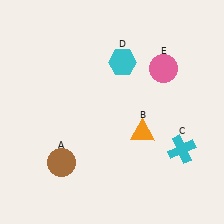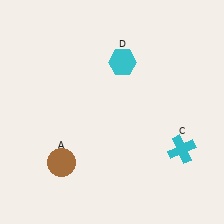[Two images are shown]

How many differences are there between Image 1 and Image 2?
There are 2 differences between the two images.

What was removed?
The pink circle (E), the orange triangle (B) were removed in Image 2.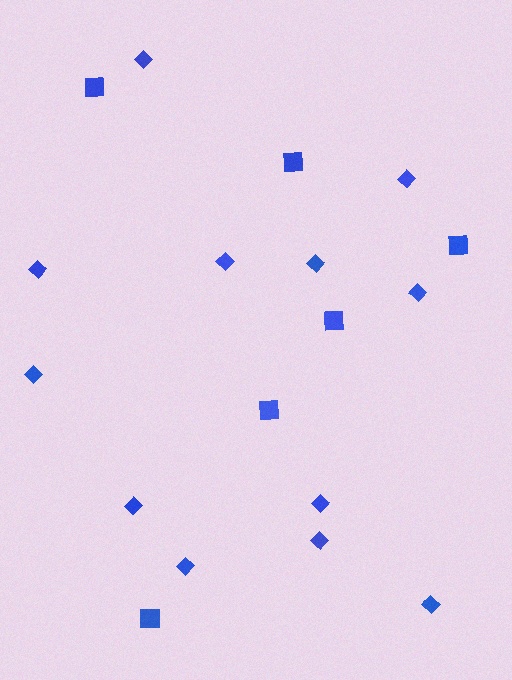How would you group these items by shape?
There are 2 groups: one group of squares (6) and one group of diamonds (12).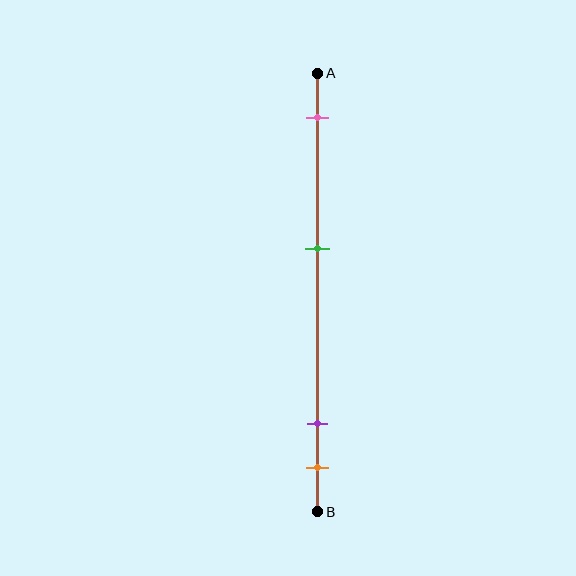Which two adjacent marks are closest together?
The purple and orange marks are the closest adjacent pair.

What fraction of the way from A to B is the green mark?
The green mark is approximately 40% (0.4) of the way from A to B.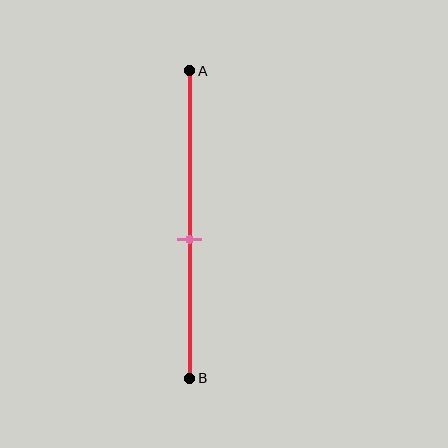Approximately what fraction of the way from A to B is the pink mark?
The pink mark is approximately 55% of the way from A to B.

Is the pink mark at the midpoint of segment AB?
No, the mark is at about 55% from A, not at the 50% midpoint.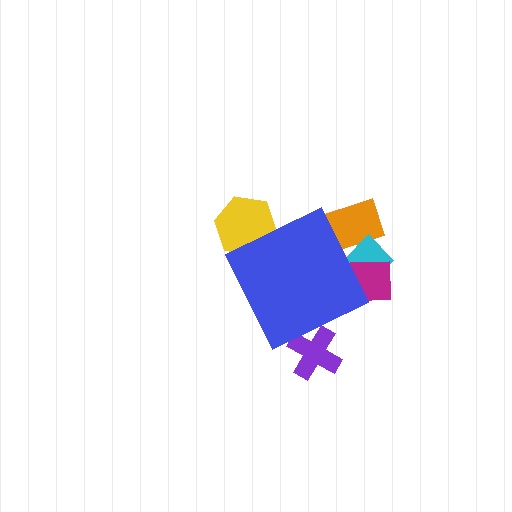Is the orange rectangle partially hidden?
Yes, the orange rectangle is partially hidden behind the blue diamond.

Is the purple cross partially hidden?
Yes, the purple cross is partially hidden behind the blue diamond.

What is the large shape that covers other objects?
A blue diamond.